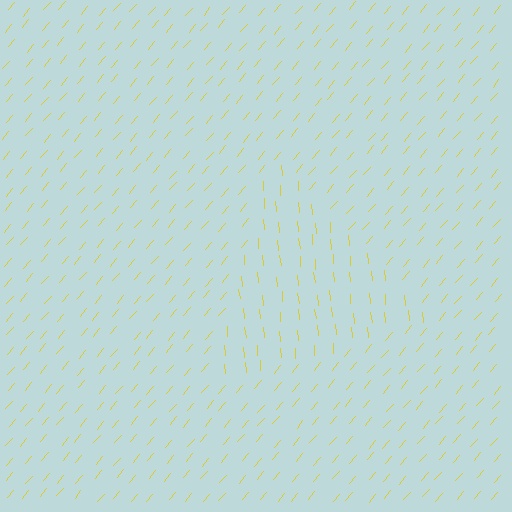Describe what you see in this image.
The image is filled with small yellow line segments. A triangle region in the image has lines oriented differently from the surrounding lines, creating a visible texture boundary.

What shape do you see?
I see a triangle.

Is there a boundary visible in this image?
Yes, there is a texture boundary formed by a change in line orientation.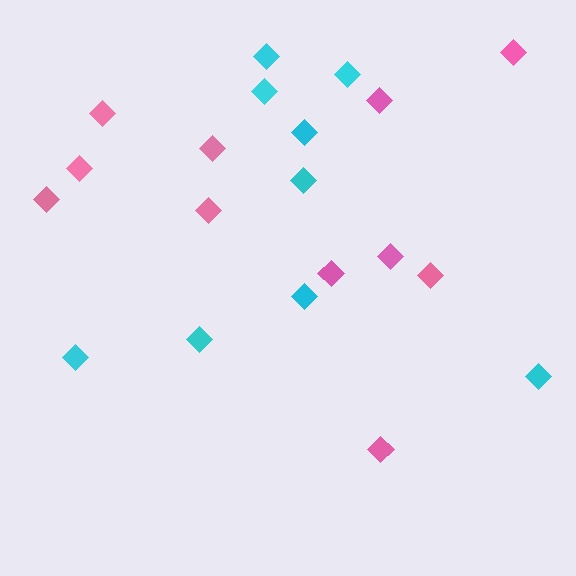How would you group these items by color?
There are 2 groups: one group of cyan diamonds (9) and one group of pink diamonds (11).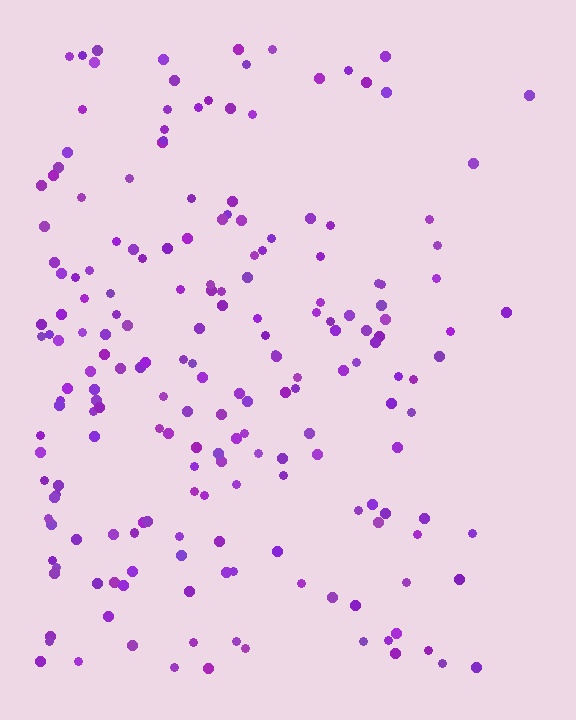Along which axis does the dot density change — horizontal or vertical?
Horizontal.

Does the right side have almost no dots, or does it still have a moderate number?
Still a moderate number, just noticeably fewer than the left.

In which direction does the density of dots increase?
From right to left, with the left side densest.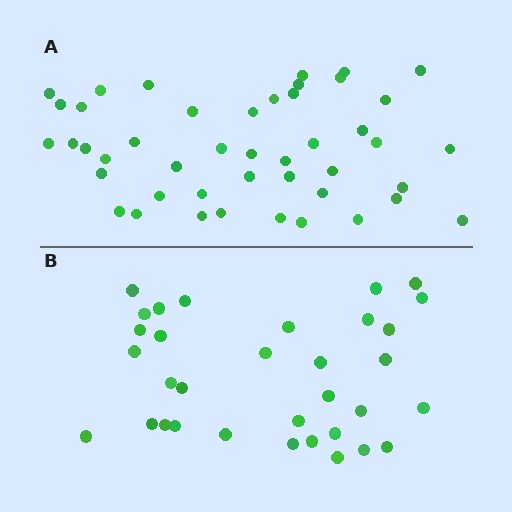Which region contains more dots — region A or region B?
Region A (the top region) has more dots.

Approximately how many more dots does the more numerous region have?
Region A has roughly 12 or so more dots than region B.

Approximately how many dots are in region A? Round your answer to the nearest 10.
About 40 dots. (The exact count is 45, which rounds to 40.)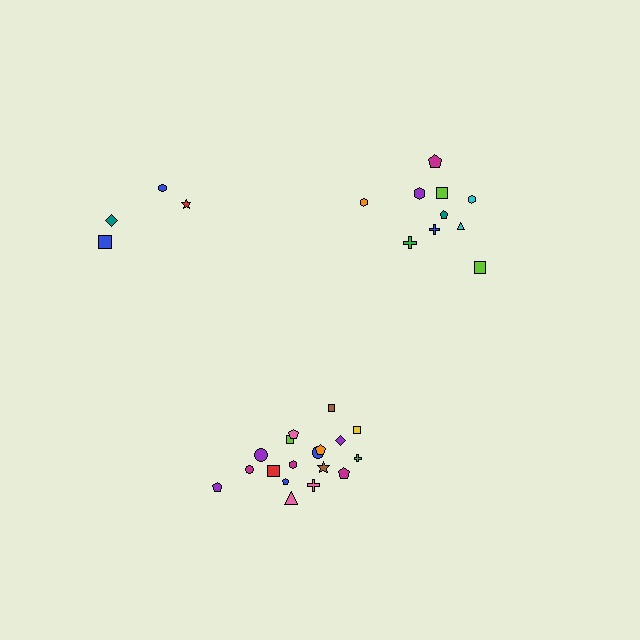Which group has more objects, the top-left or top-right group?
The top-right group.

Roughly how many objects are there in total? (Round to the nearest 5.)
Roughly 30 objects in total.